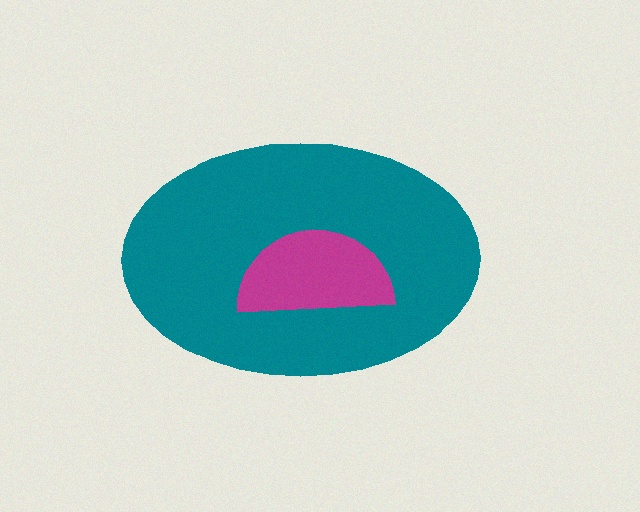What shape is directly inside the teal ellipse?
The magenta semicircle.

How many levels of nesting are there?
2.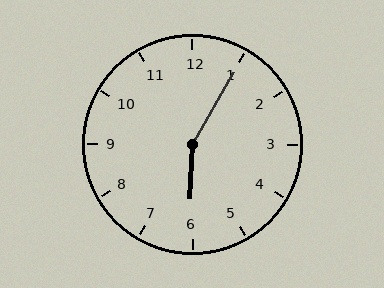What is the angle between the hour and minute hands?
Approximately 152 degrees.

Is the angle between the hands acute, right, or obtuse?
It is obtuse.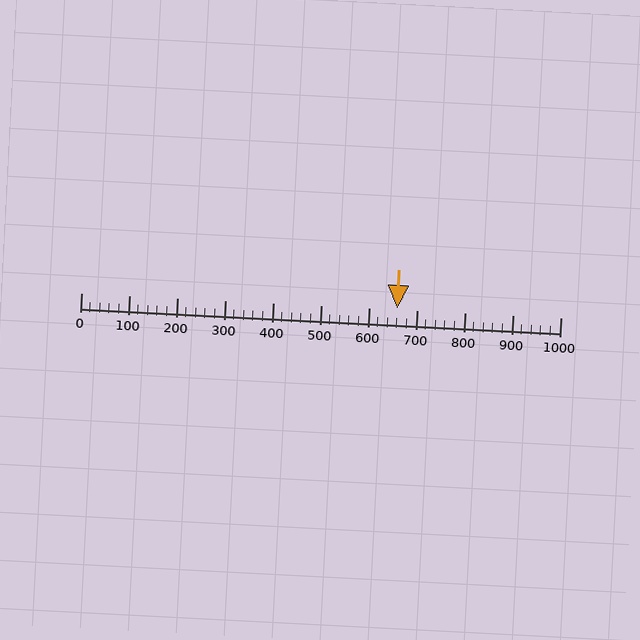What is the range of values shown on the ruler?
The ruler shows values from 0 to 1000.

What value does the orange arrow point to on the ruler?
The orange arrow points to approximately 660.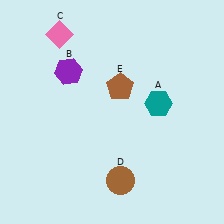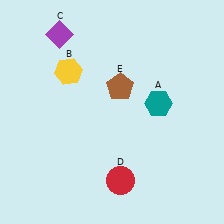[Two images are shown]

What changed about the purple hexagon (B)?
In Image 1, B is purple. In Image 2, it changed to yellow.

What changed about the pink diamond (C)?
In Image 1, C is pink. In Image 2, it changed to purple.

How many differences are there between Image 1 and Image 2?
There are 3 differences between the two images.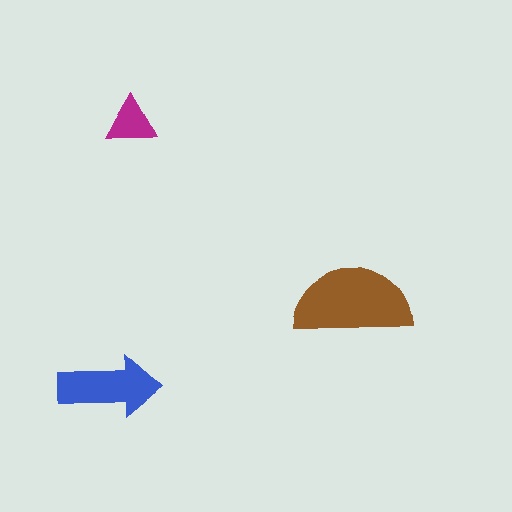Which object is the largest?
The brown semicircle.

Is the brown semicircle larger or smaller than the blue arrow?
Larger.